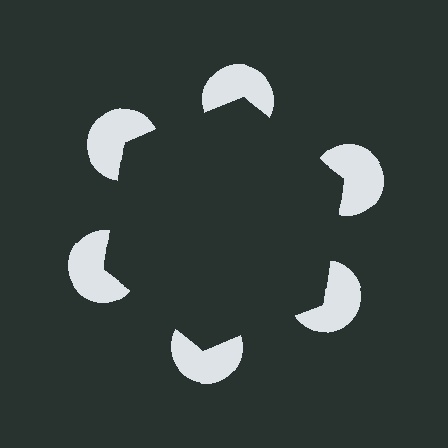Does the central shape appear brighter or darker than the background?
It typically appears slightly darker than the background, even though no actual brightness change is drawn.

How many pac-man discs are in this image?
There are 6 — one at each vertex of the illusory hexagon.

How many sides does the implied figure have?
6 sides.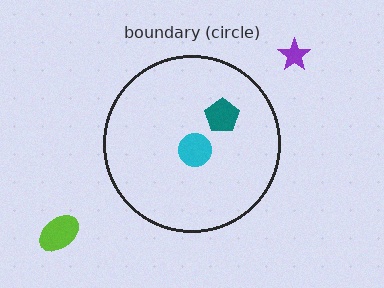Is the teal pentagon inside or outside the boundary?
Inside.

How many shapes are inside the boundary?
2 inside, 2 outside.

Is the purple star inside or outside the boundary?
Outside.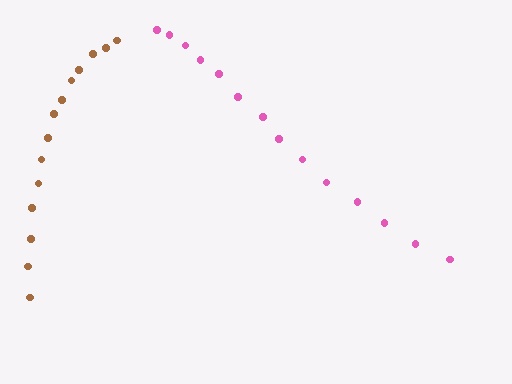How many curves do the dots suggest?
There are 2 distinct paths.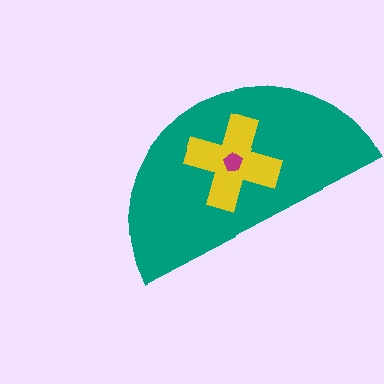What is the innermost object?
The magenta pentagon.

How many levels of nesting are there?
3.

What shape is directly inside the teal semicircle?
The yellow cross.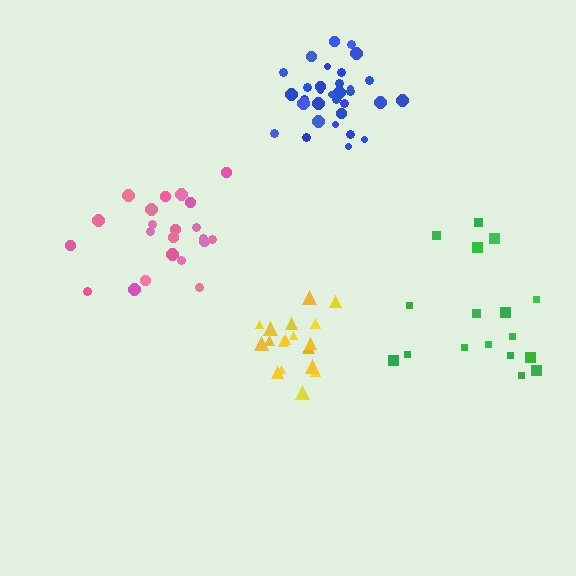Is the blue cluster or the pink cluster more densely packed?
Blue.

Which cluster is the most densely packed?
Blue.